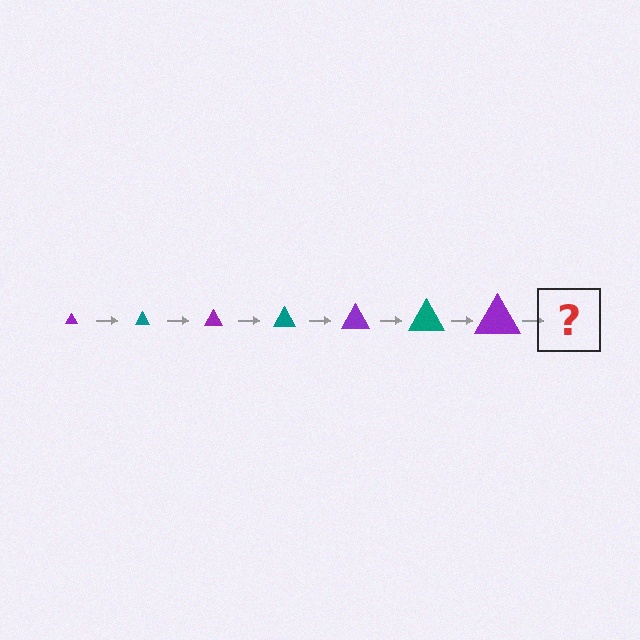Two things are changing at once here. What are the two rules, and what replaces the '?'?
The two rules are that the triangle grows larger each step and the color cycles through purple and teal. The '?' should be a teal triangle, larger than the previous one.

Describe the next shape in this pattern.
It should be a teal triangle, larger than the previous one.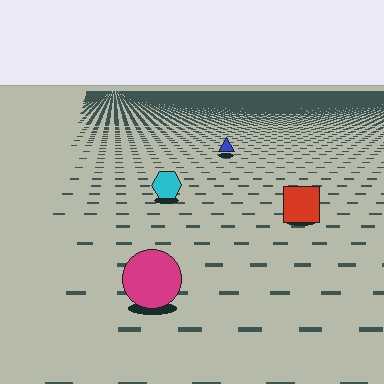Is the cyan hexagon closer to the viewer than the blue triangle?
Yes. The cyan hexagon is closer — you can tell from the texture gradient: the ground texture is coarser near it.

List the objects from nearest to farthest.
From nearest to farthest: the magenta circle, the red square, the cyan hexagon, the blue triangle.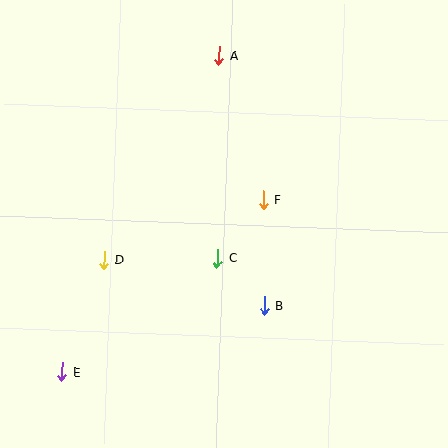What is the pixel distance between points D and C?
The distance between D and C is 114 pixels.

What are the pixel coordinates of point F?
Point F is at (263, 200).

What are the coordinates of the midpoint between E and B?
The midpoint between E and B is at (163, 338).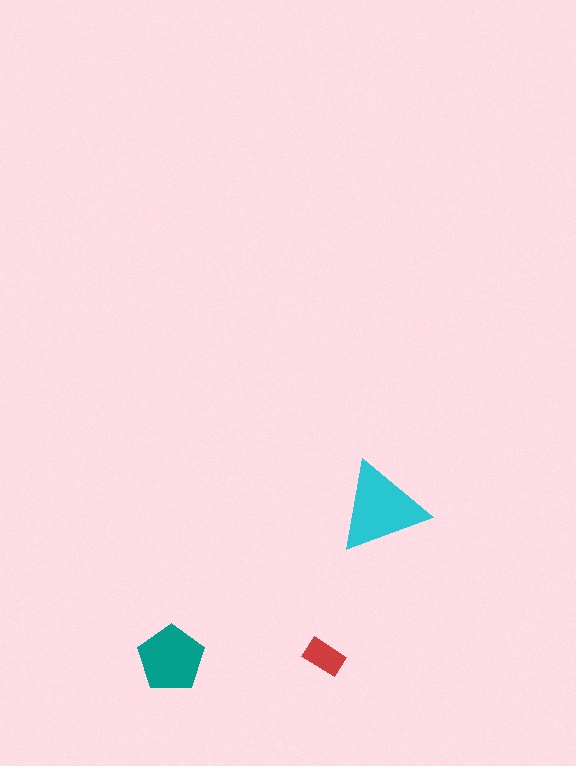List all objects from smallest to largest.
The red rectangle, the teal pentagon, the cyan triangle.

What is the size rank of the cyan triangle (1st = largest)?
1st.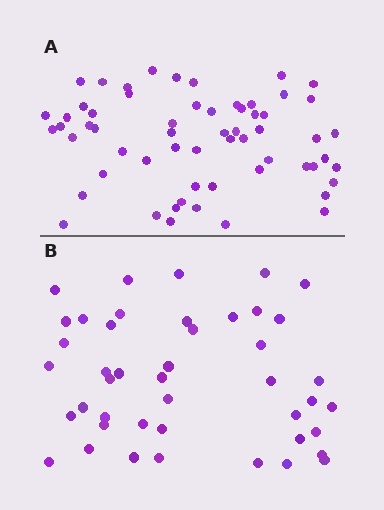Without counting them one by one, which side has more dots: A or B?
Region A (the top region) has more dots.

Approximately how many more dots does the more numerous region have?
Region A has approximately 15 more dots than region B.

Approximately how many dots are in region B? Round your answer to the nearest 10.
About 40 dots. (The exact count is 44, which rounds to 40.)